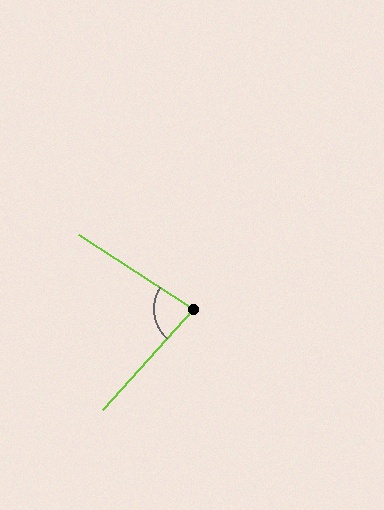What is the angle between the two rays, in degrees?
Approximately 81 degrees.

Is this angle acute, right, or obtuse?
It is acute.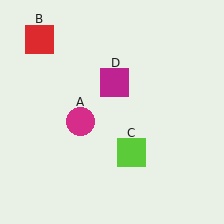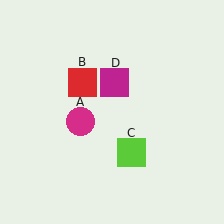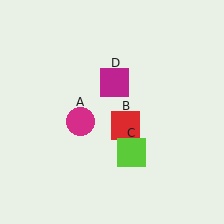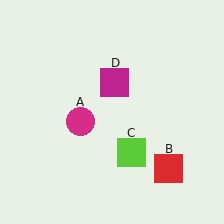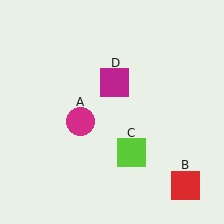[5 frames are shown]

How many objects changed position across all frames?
1 object changed position: red square (object B).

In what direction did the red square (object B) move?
The red square (object B) moved down and to the right.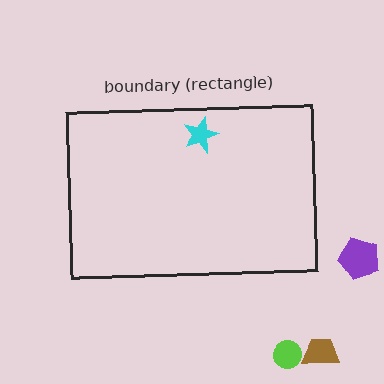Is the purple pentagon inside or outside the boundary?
Outside.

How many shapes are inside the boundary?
1 inside, 3 outside.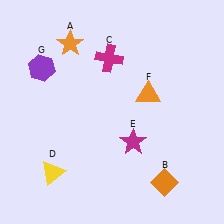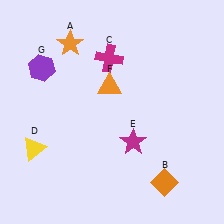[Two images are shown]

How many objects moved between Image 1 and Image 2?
2 objects moved between the two images.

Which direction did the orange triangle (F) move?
The orange triangle (F) moved left.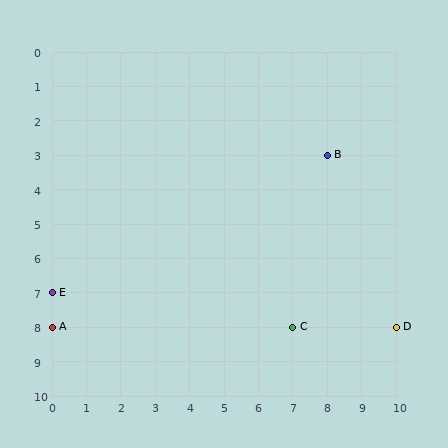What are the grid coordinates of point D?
Point D is at grid coordinates (10, 8).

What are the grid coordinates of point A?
Point A is at grid coordinates (0, 8).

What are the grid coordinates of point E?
Point E is at grid coordinates (0, 7).